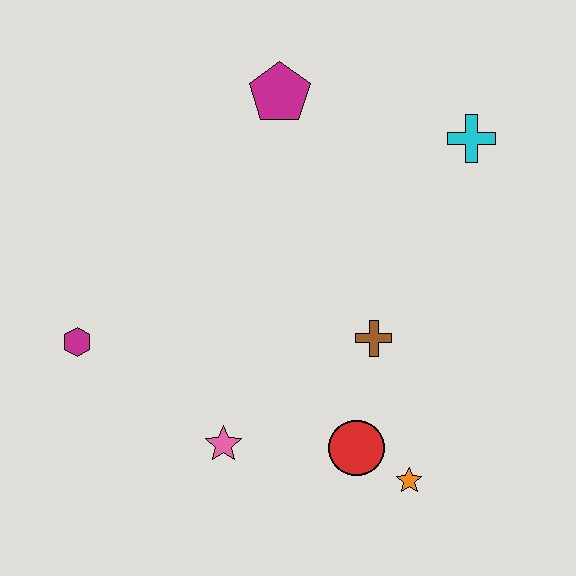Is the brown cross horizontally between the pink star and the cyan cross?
Yes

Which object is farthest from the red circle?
The magenta pentagon is farthest from the red circle.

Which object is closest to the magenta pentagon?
The cyan cross is closest to the magenta pentagon.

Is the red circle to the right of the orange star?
No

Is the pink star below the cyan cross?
Yes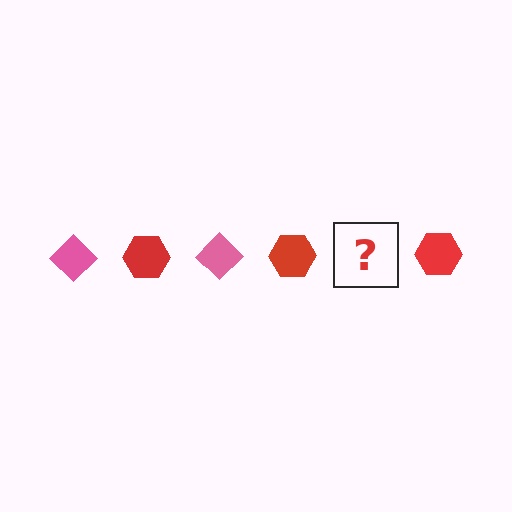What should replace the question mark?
The question mark should be replaced with a pink diamond.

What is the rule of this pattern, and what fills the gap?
The rule is that the pattern alternates between pink diamond and red hexagon. The gap should be filled with a pink diamond.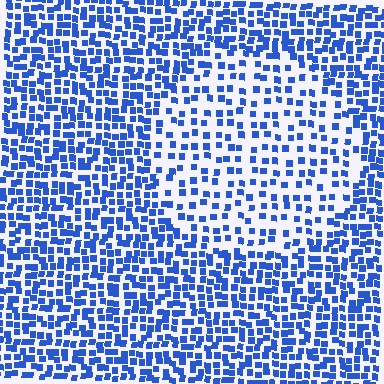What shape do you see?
I see a circle.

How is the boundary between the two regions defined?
The boundary is defined by a change in element density (approximately 2.0x ratio). All elements are the same color, size, and shape.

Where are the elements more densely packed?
The elements are more densely packed outside the circle boundary.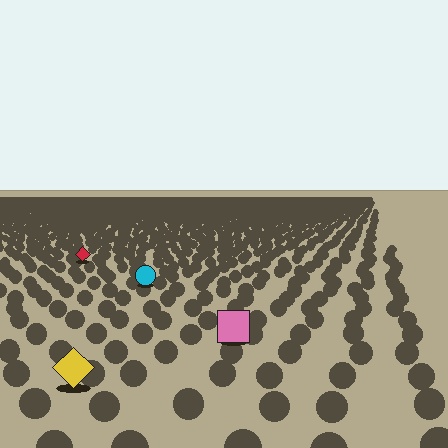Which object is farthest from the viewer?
The red diamond is farthest from the viewer. It appears smaller and the ground texture around it is denser.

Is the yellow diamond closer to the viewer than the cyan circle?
Yes. The yellow diamond is closer — you can tell from the texture gradient: the ground texture is coarser near it.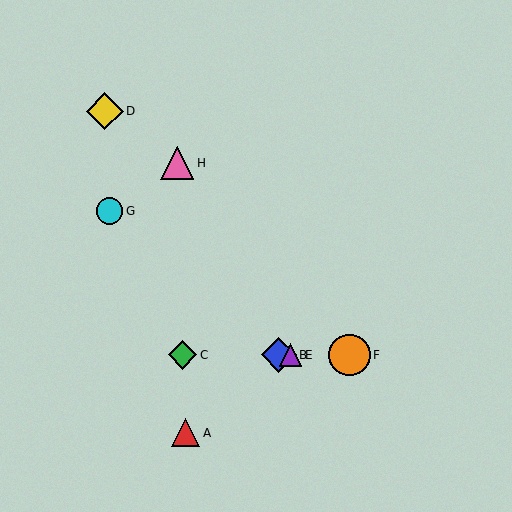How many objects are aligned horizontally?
4 objects (B, C, E, F) are aligned horizontally.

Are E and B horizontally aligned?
Yes, both are at y≈355.